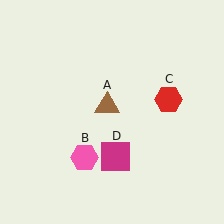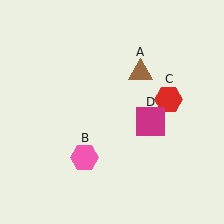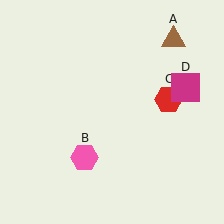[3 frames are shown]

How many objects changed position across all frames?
2 objects changed position: brown triangle (object A), magenta square (object D).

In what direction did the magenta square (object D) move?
The magenta square (object D) moved up and to the right.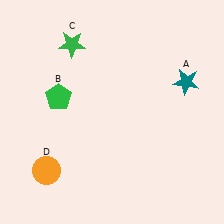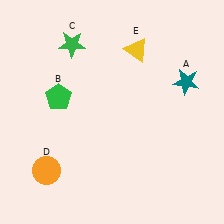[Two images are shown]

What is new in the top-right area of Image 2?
A yellow triangle (E) was added in the top-right area of Image 2.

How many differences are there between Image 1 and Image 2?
There is 1 difference between the two images.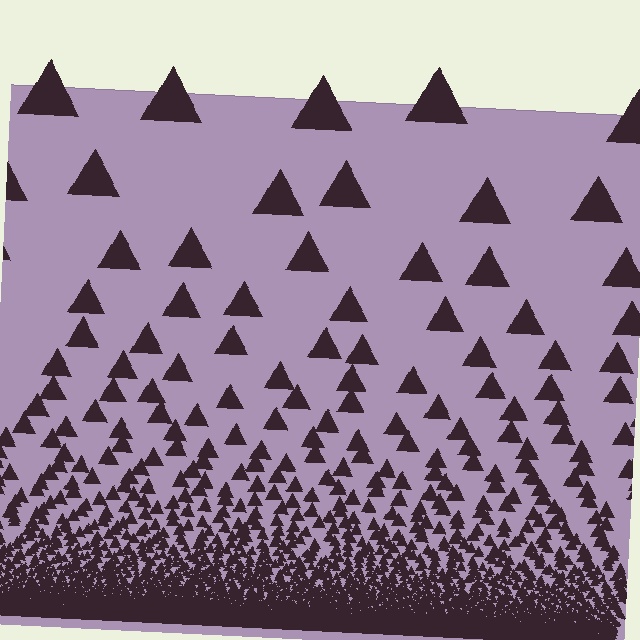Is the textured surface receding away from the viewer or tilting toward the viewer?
The surface appears to tilt toward the viewer. Texture elements get larger and sparser toward the top.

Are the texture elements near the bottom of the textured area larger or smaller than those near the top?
Smaller. The gradient is inverted — elements near the bottom are smaller and denser.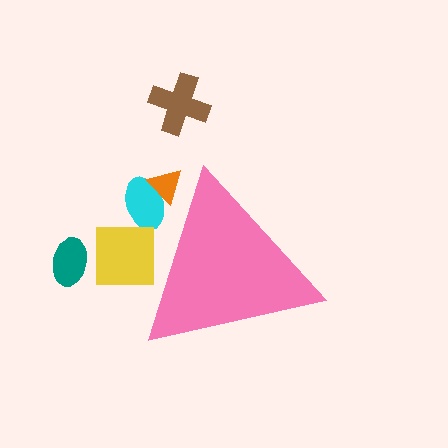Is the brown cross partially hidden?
No, the brown cross is fully visible.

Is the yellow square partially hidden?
Yes, the yellow square is partially hidden behind the pink triangle.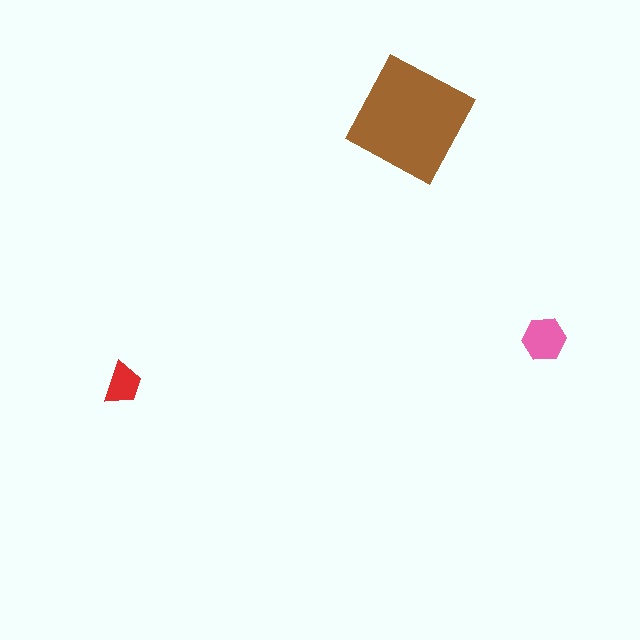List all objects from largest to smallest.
The brown square, the pink hexagon, the red trapezoid.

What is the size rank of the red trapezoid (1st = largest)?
3rd.